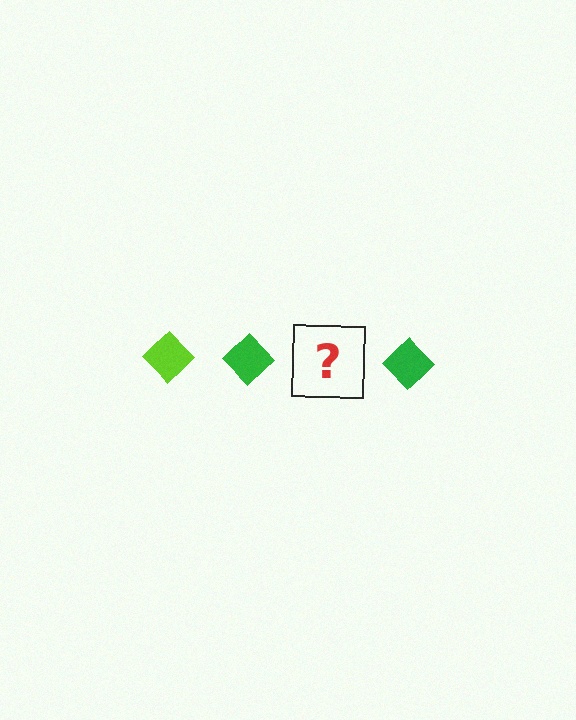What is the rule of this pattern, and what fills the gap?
The rule is that the pattern cycles through lime, green diamonds. The gap should be filled with a lime diamond.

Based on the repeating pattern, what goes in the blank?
The blank should be a lime diamond.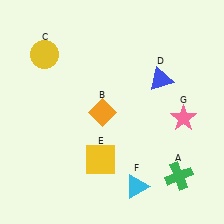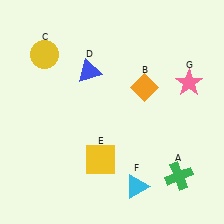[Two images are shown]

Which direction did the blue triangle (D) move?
The blue triangle (D) moved left.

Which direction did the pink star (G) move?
The pink star (G) moved up.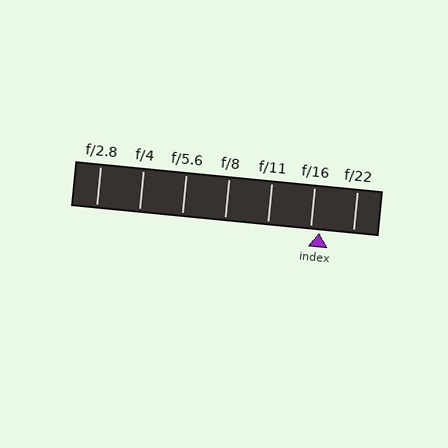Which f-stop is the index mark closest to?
The index mark is closest to f/16.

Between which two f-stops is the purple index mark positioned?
The index mark is between f/16 and f/22.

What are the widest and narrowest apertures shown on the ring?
The widest aperture shown is f/2.8 and the narrowest is f/22.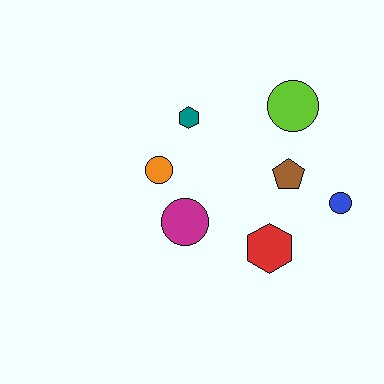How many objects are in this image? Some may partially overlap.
There are 7 objects.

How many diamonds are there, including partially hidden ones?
There are no diamonds.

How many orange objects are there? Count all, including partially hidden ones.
There is 1 orange object.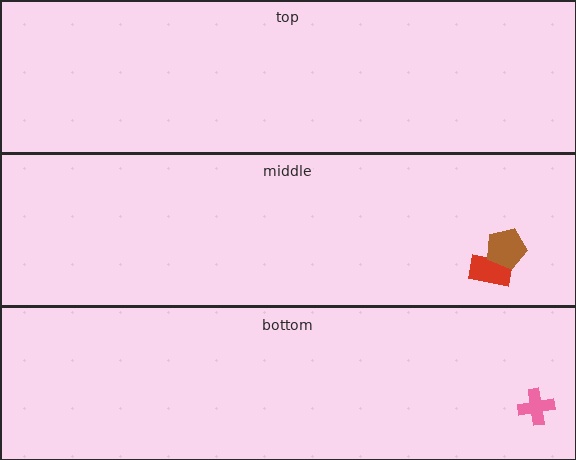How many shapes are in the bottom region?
1.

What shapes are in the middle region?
The red rectangle, the brown pentagon.